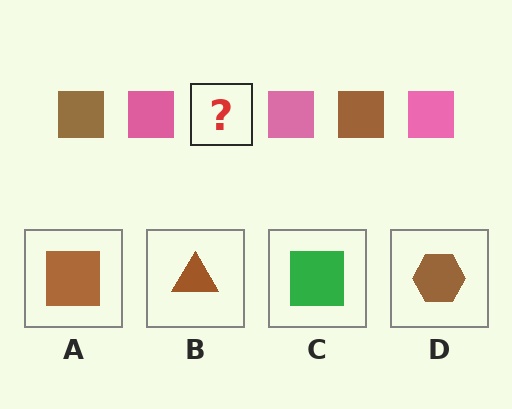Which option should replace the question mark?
Option A.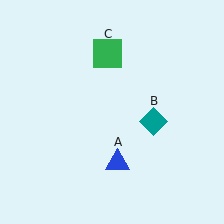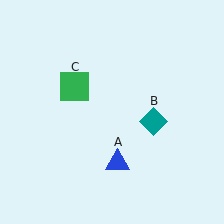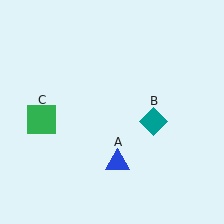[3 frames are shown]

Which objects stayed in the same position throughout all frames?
Blue triangle (object A) and teal diamond (object B) remained stationary.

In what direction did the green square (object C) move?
The green square (object C) moved down and to the left.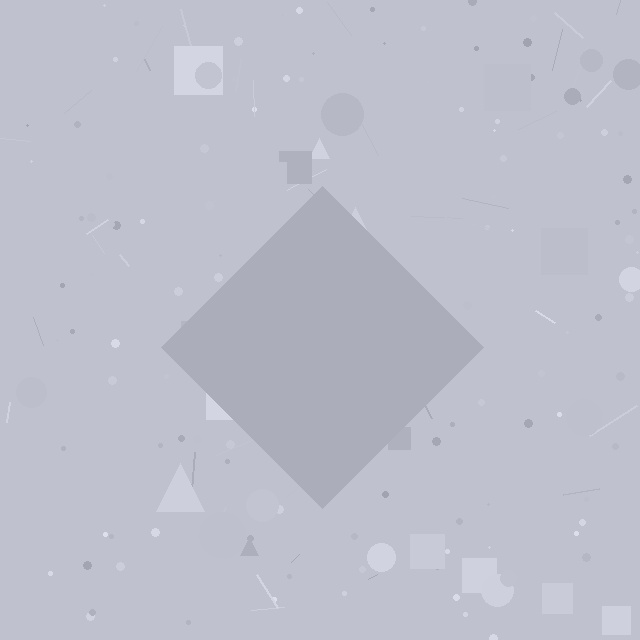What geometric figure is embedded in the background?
A diamond is embedded in the background.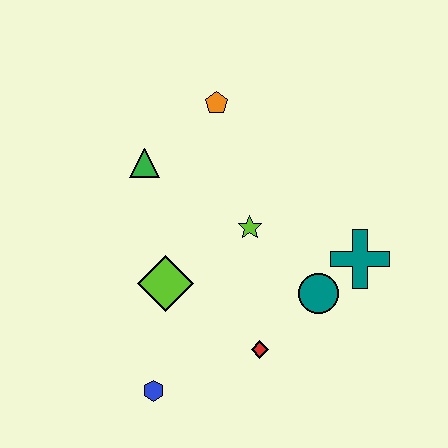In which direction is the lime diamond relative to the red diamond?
The lime diamond is to the left of the red diamond.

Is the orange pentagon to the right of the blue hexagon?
Yes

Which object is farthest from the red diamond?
The orange pentagon is farthest from the red diamond.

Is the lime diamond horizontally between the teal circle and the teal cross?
No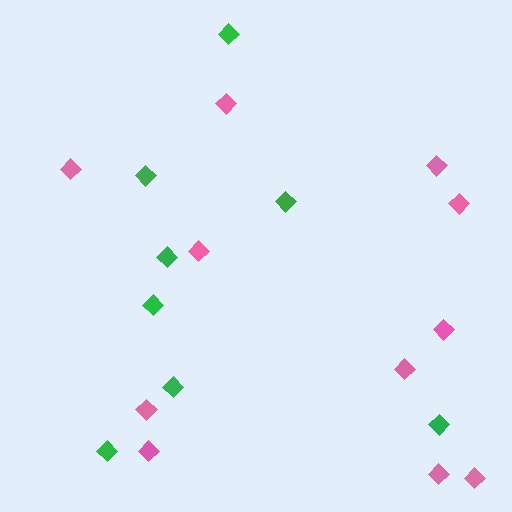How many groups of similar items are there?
There are 2 groups: one group of green diamonds (8) and one group of pink diamonds (11).